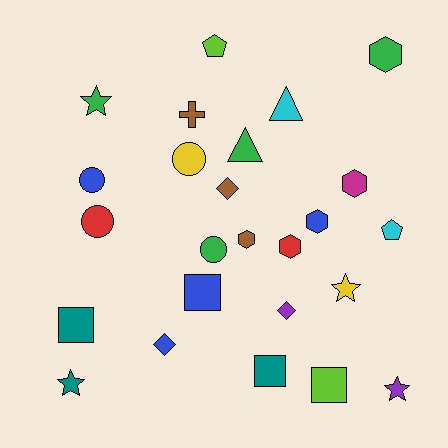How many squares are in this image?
There are 4 squares.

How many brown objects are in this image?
There are 3 brown objects.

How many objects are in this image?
There are 25 objects.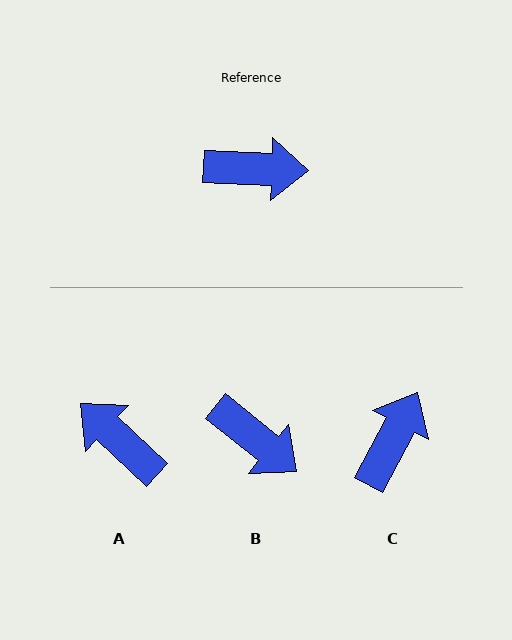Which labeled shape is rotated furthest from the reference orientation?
A, about 139 degrees away.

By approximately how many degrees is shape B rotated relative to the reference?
Approximately 37 degrees clockwise.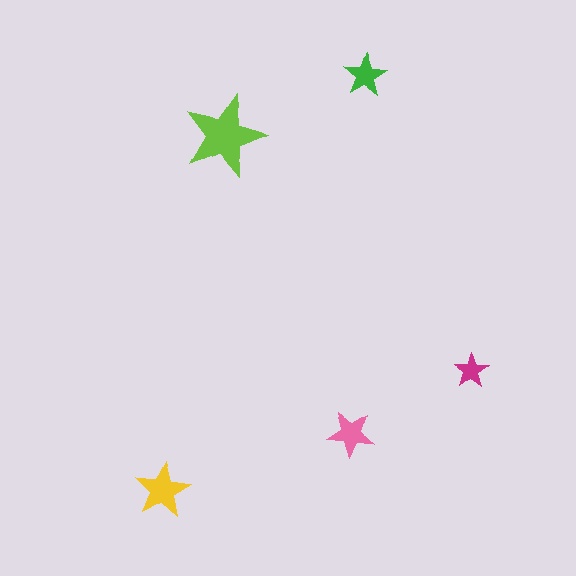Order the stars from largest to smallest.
the lime one, the yellow one, the pink one, the green one, the magenta one.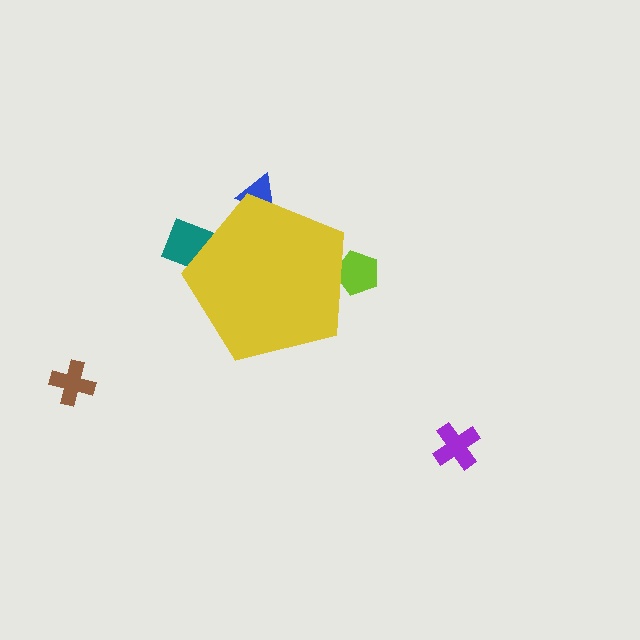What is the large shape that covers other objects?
A yellow pentagon.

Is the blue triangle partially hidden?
Yes, the blue triangle is partially hidden behind the yellow pentagon.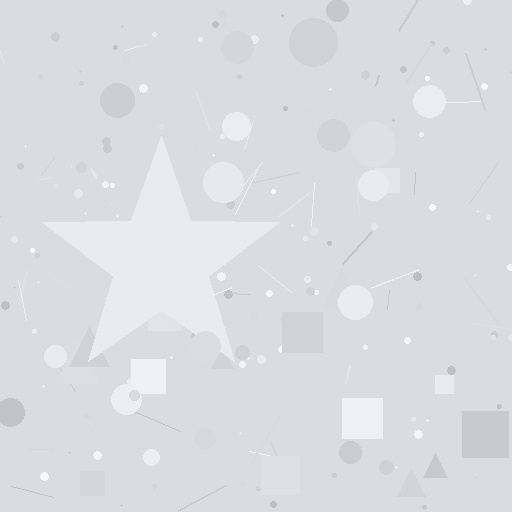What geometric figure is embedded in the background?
A star is embedded in the background.